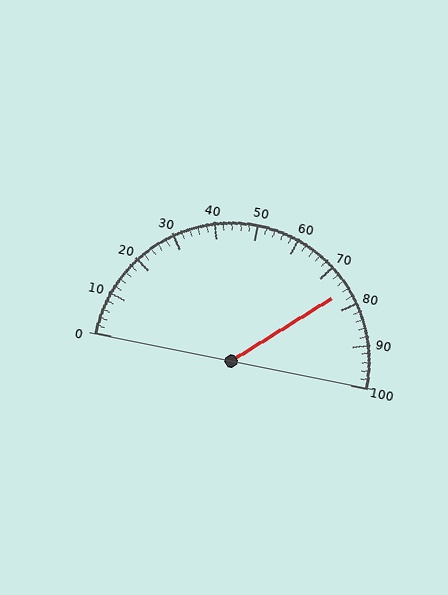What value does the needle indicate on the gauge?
The needle indicates approximately 76.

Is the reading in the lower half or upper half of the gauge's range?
The reading is in the upper half of the range (0 to 100).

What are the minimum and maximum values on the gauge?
The gauge ranges from 0 to 100.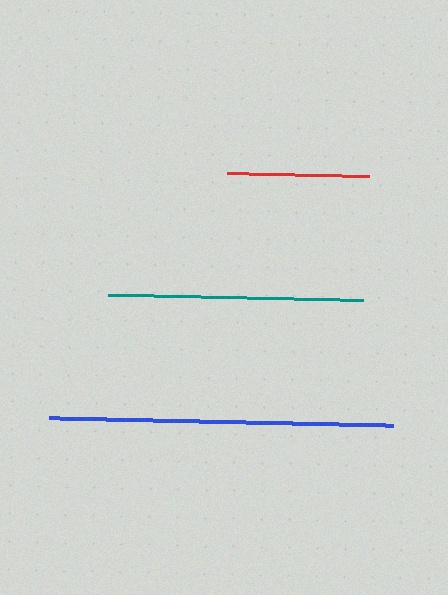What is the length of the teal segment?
The teal segment is approximately 254 pixels long.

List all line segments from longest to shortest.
From longest to shortest: blue, teal, red.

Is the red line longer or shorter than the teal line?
The teal line is longer than the red line.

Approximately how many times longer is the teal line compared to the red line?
The teal line is approximately 1.8 times the length of the red line.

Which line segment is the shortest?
The red line is the shortest at approximately 142 pixels.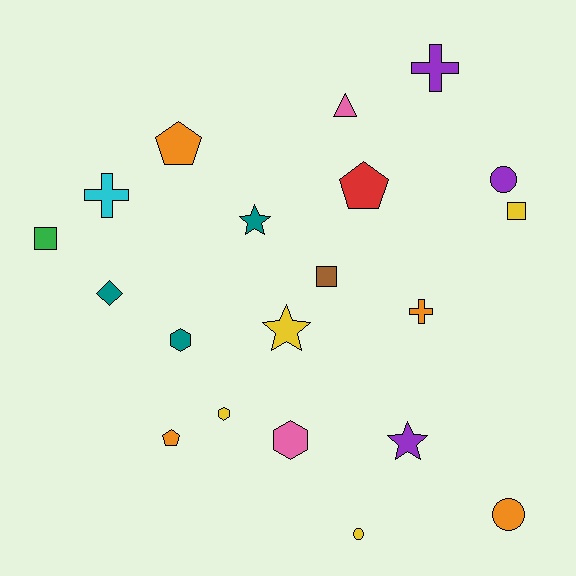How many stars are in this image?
There are 3 stars.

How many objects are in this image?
There are 20 objects.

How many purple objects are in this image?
There are 3 purple objects.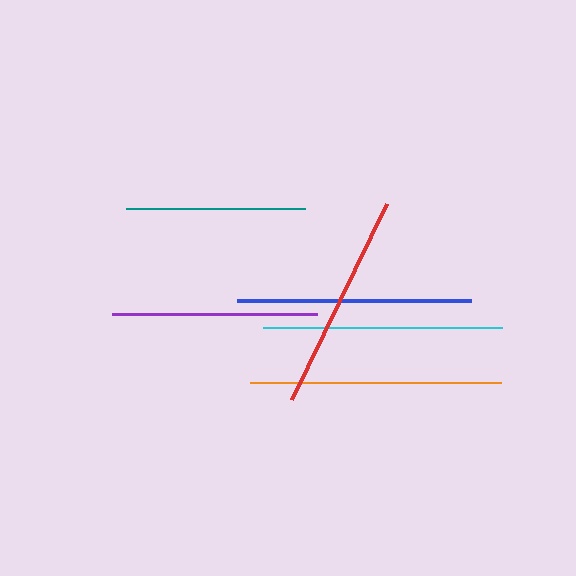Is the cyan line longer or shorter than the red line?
The cyan line is longer than the red line.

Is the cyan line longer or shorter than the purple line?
The cyan line is longer than the purple line.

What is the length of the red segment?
The red segment is approximately 217 pixels long.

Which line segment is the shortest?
The teal line is the shortest at approximately 179 pixels.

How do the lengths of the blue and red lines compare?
The blue and red lines are approximately the same length.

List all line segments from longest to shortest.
From longest to shortest: orange, cyan, blue, red, purple, teal.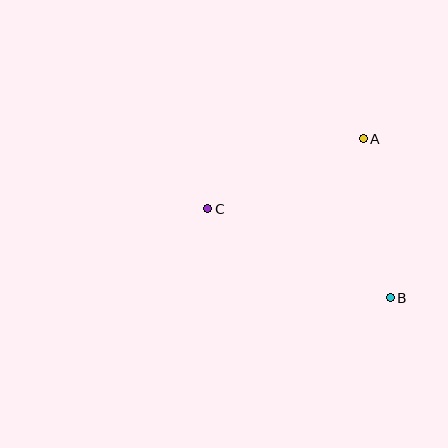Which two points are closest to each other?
Points A and B are closest to each other.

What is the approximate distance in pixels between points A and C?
The distance between A and C is approximately 171 pixels.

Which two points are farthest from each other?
Points B and C are farthest from each other.